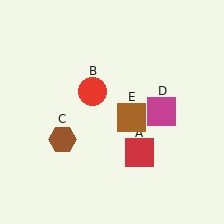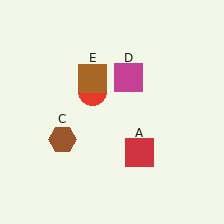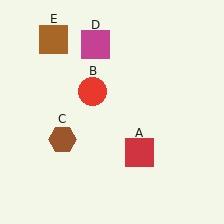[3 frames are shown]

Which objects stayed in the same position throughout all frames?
Red square (object A) and red circle (object B) and brown hexagon (object C) remained stationary.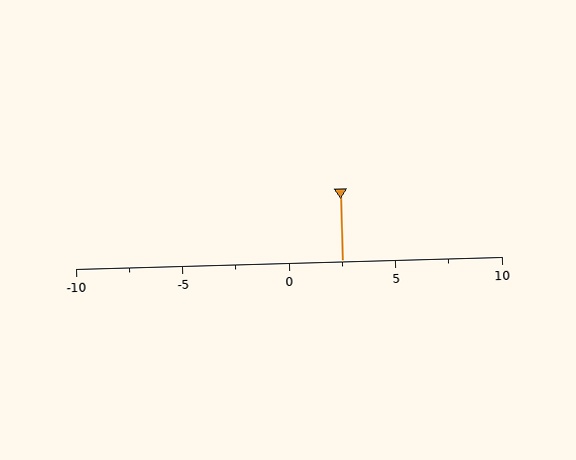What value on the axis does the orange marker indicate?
The marker indicates approximately 2.5.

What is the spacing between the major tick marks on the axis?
The major ticks are spaced 5 apart.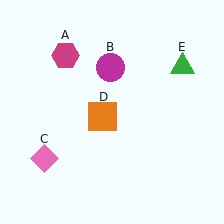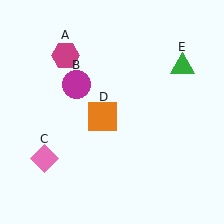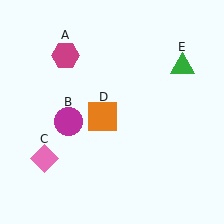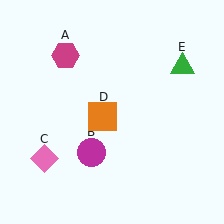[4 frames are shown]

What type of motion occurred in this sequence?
The magenta circle (object B) rotated counterclockwise around the center of the scene.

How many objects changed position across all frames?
1 object changed position: magenta circle (object B).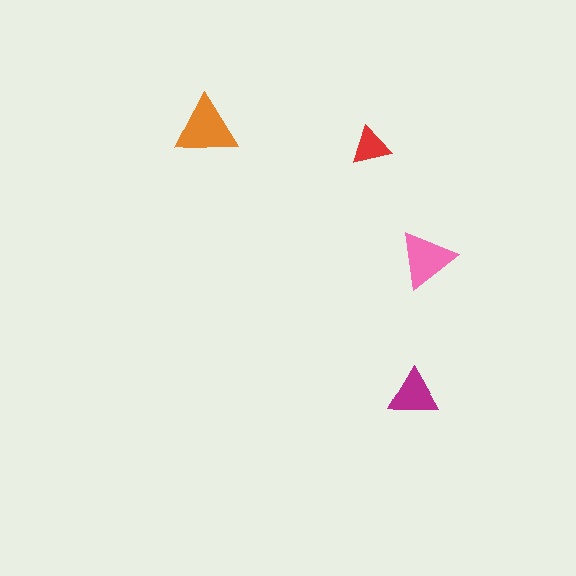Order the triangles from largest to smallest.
the orange one, the pink one, the magenta one, the red one.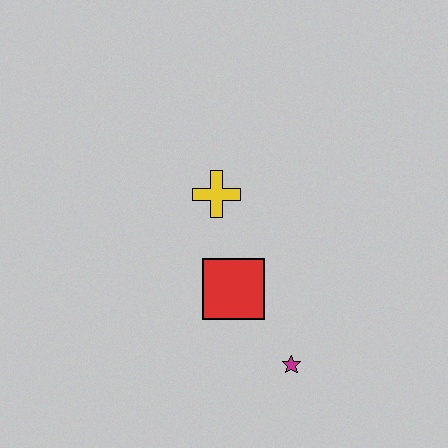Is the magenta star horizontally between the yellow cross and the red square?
No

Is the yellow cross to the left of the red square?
Yes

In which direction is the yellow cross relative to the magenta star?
The yellow cross is above the magenta star.